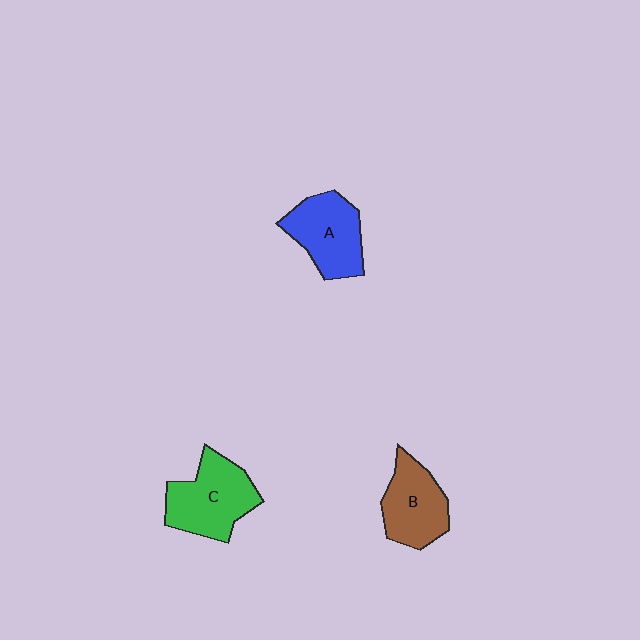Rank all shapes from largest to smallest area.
From largest to smallest: C (green), A (blue), B (brown).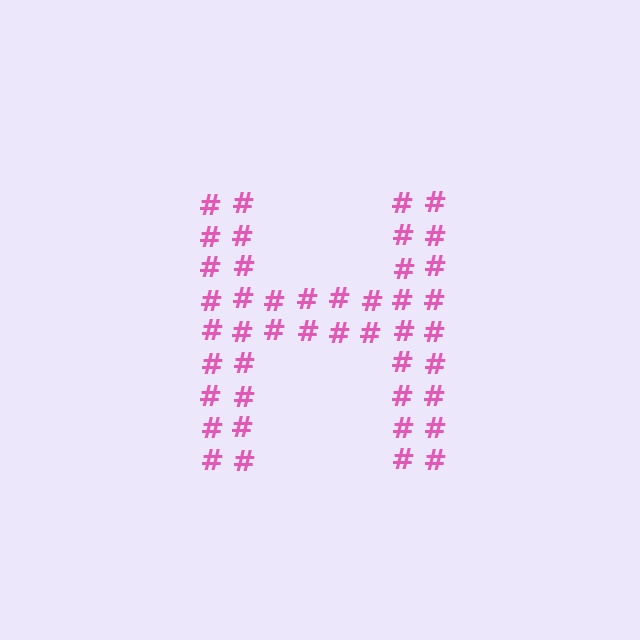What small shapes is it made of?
It is made of small hash symbols.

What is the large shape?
The large shape is the letter H.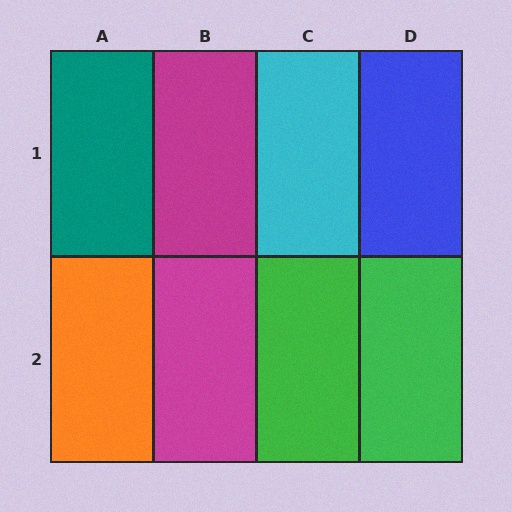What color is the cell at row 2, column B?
Magenta.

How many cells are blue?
1 cell is blue.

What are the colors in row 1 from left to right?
Teal, magenta, cyan, blue.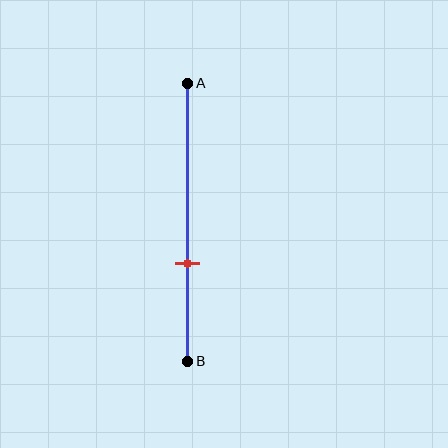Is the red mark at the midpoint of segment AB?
No, the mark is at about 65% from A, not at the 50% midpoint.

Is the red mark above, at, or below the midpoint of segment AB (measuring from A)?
The red mark is below the midpoint of segment AB.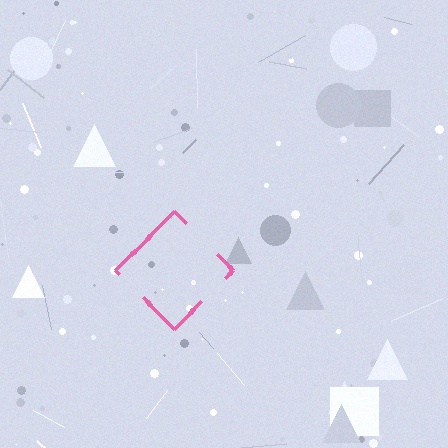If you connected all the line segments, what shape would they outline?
They would outline a diamond.